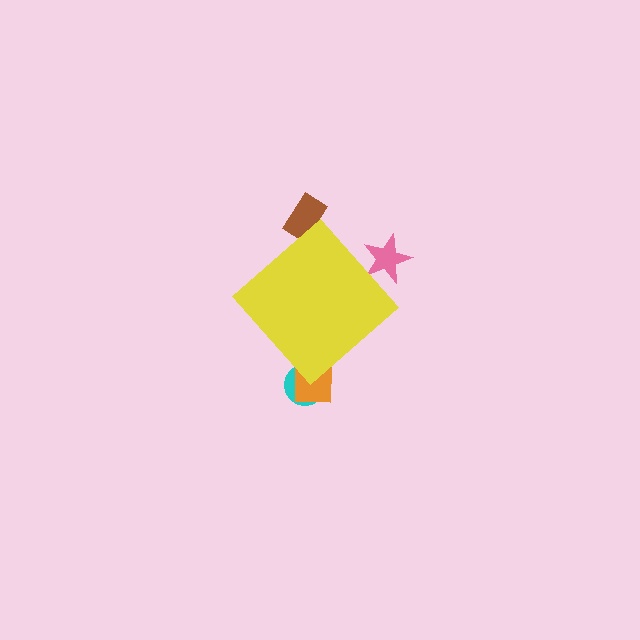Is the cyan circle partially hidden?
Yes, the cyan circle is partially hidden behind the yellow diamond.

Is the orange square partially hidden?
Yes, the orange square is partially hidden behind the yellow diamond.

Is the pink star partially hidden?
Yes, the pink star is partially hidden behind the yellow diamond.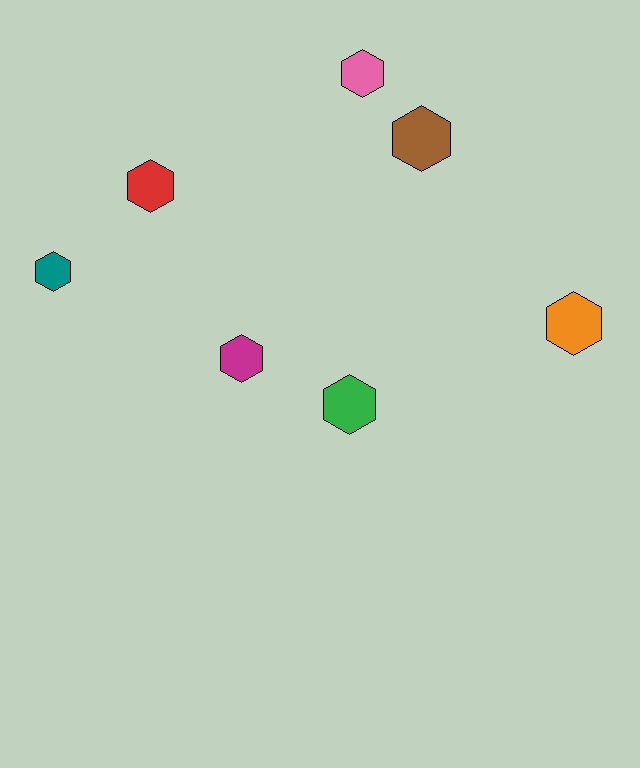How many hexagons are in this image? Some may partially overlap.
There are 7 hexagons.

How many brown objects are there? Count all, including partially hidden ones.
There is 1 brown object.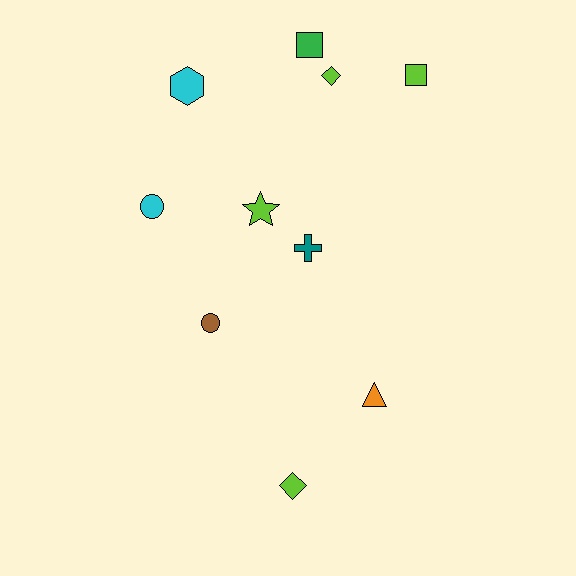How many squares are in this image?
There are 2 squares.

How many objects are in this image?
There are 10 objects.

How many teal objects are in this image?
There is 1 teal object.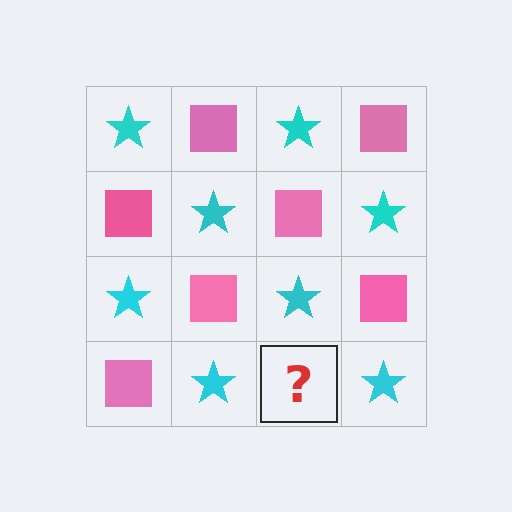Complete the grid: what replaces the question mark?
The question mark should be replaced with a pink square.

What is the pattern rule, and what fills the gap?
The rule is that it alternates cyan star and pink square in a checkerboard pattern. The gap should be filled with a pink square.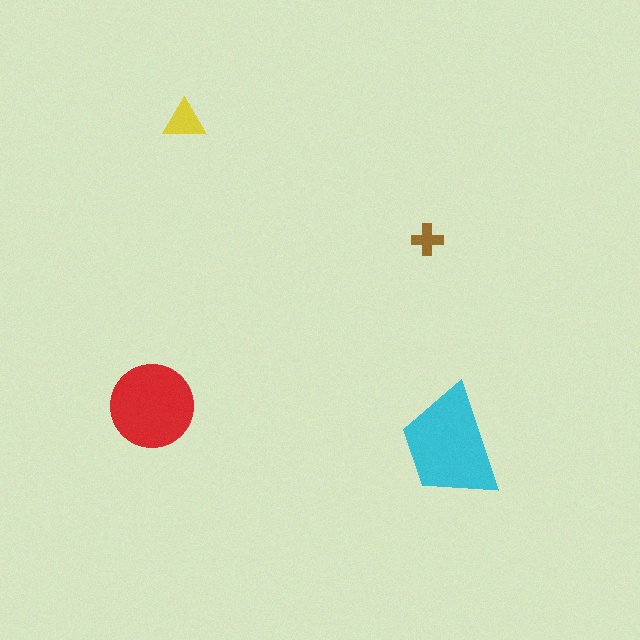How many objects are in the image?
There are 4 objects in the image.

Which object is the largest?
The cyan trapezoid.